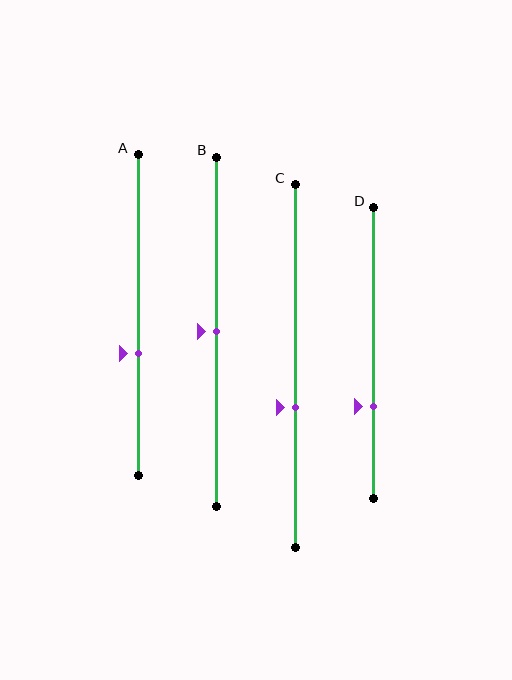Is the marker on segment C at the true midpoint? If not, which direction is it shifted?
No, the marker on segment C is shifted downward by about 11% of the segment length.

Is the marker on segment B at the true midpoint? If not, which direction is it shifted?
Yes, the marker on segment B is at the true midpoint.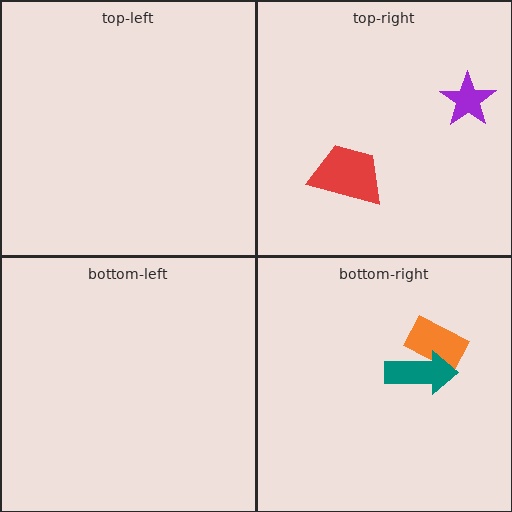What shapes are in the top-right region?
The purple star, the red trapezoid.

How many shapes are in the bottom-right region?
2.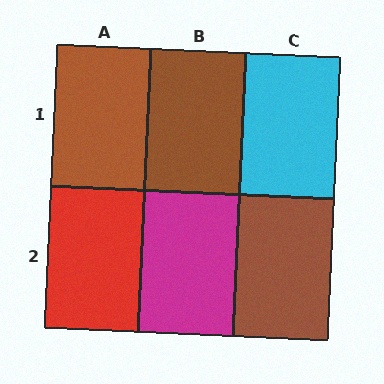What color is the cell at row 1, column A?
Brown.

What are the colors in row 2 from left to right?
Red, magenta, brown.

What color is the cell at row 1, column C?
Cyan.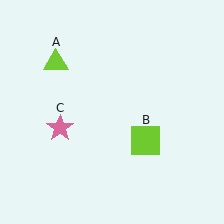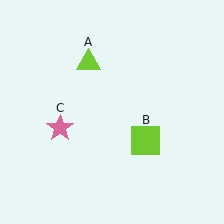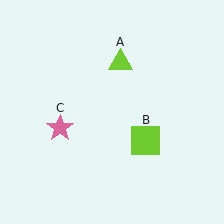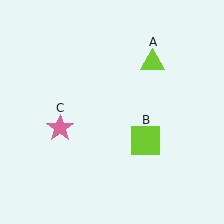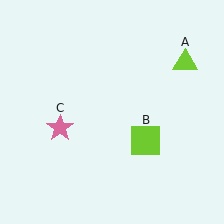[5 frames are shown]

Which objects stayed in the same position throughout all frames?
Lime square (object B) and pink star (object C) remained stationary.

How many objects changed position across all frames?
1 object changed position: lime triangle (object A).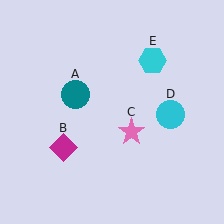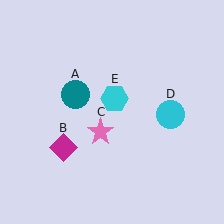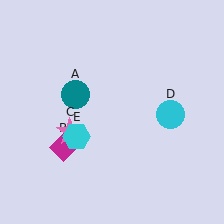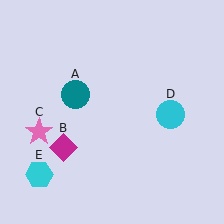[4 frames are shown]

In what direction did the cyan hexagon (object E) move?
The cyan hexagon (object E) moved down and to the left.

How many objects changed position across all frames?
2 objects changed position: pink star (object C), cyan hexagon (object E).